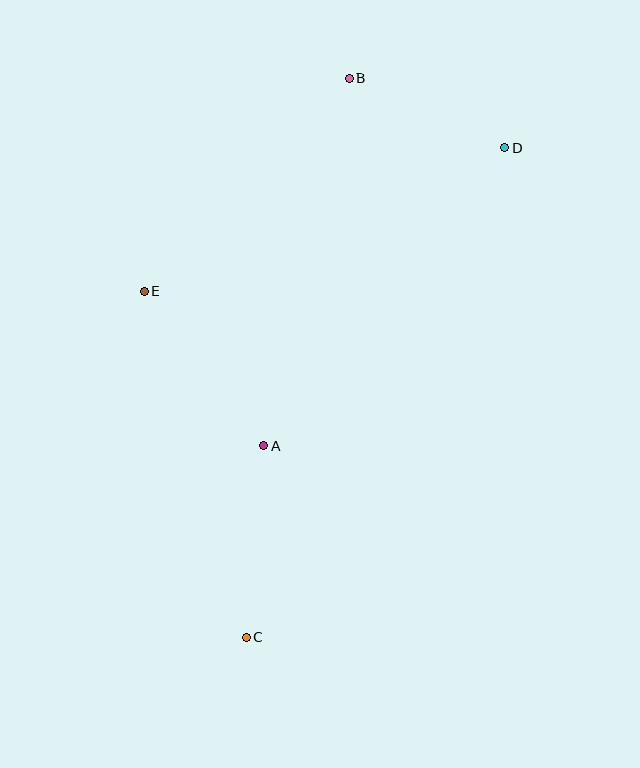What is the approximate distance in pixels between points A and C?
The distance between A and C is approximately 192 pixels.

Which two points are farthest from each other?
Points B and C are farthest from each other.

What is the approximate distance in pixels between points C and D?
The distance between C and D is approximately 553 pixels.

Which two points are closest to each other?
Points B and D are closest to each other.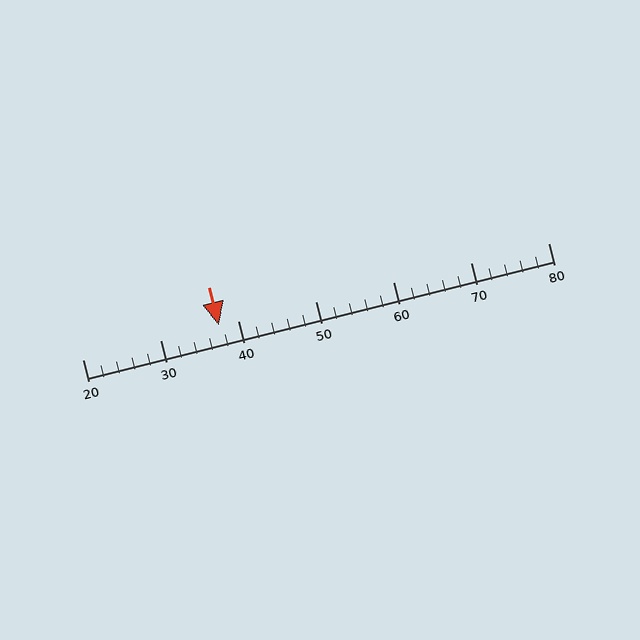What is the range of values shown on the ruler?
The ruler shows values from 20 to 80.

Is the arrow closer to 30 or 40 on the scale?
The arrow is closer to 40.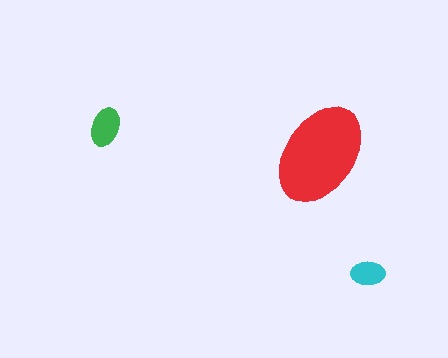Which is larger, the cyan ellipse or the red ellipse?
The red one.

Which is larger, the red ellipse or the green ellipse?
The red one.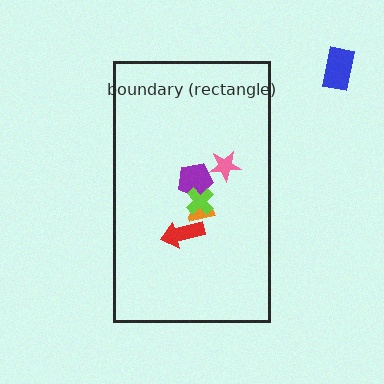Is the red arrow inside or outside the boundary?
Inside.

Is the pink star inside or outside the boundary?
Inside.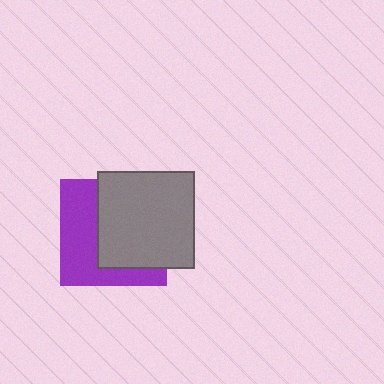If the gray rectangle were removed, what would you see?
You would see the complete purple square.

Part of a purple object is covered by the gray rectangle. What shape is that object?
It is a square.